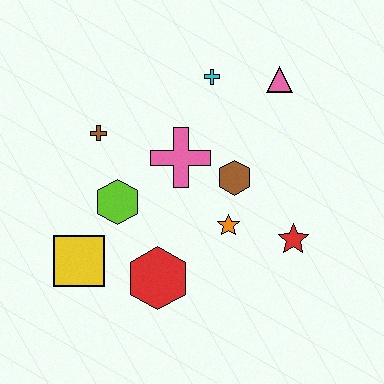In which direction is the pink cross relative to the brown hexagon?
The pink cross is to the left of the brown hexagon.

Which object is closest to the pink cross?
The brown hexagon is closest to the pink cross.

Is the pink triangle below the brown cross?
No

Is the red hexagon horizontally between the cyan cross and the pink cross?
No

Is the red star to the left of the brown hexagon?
No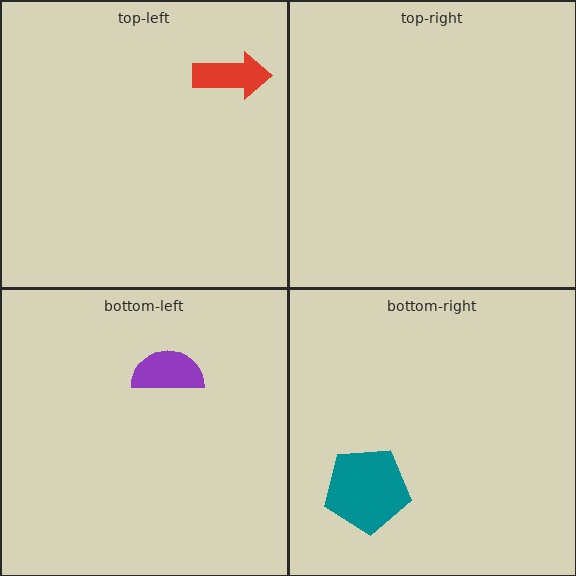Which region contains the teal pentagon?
The bottom-right region.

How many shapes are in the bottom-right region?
1.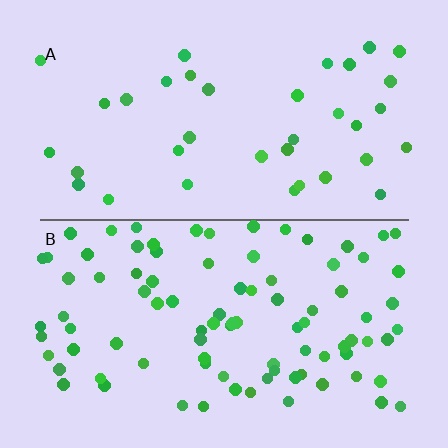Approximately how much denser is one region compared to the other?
Approximately 2.5× — region B over region A.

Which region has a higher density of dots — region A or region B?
B (the bottom).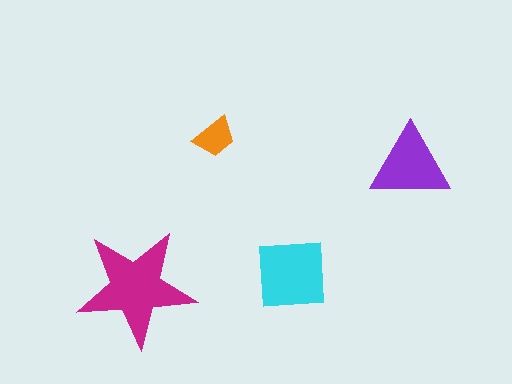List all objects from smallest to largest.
The orange trapezoid, the purple triangle, the cyan square, the magenta star.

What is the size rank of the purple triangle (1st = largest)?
3rd.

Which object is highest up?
The orange trapezoid is topmost.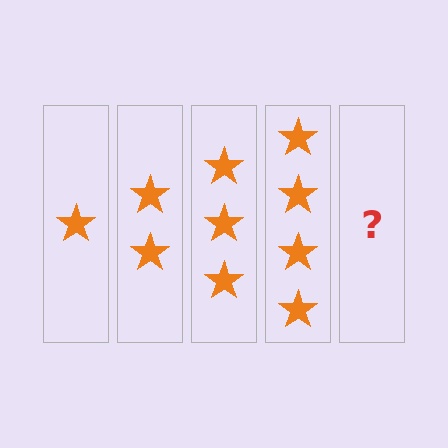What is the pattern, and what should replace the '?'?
The pattern is that each step adds one more star. The '?' should be 5 stars.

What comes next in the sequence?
The next element should be 5 stars.